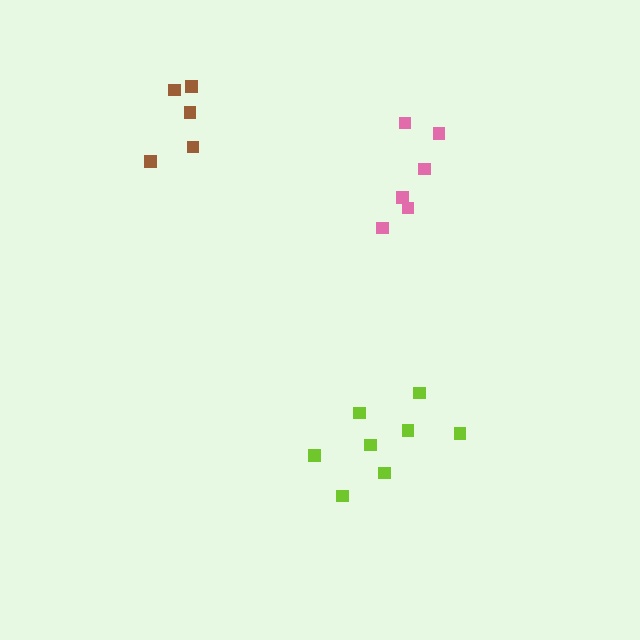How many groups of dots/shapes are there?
There are 3 groups.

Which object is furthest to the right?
The pink cluster is rightmost.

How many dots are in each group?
Group 1: 8 dots, Group 2: 6 dots, Group 3: 5 dots (19 total).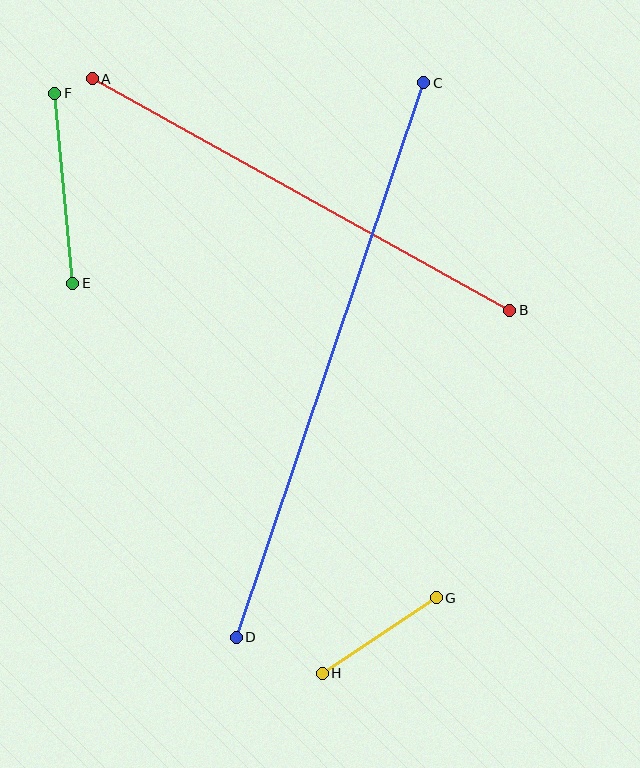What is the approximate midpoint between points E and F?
The midpoint is at approximately (64, 188) pixels.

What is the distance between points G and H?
The distance is approximately 136 pixels.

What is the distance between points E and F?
The distance is approximately 191 pixels.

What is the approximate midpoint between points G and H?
The midpoint is at approximately (379, 636) pixels.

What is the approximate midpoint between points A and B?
The midpoint is at approximately (301, 194) pixels.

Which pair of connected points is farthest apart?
Points C and D are farthest apart.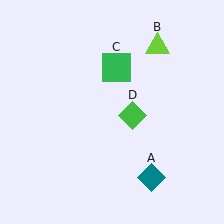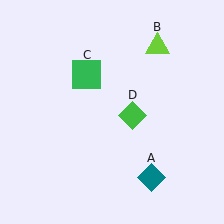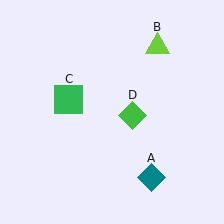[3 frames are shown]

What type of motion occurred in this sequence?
The green square (object C) rotated counterclockwise around the center of the scene.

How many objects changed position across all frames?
1 object changed position: green square (object C).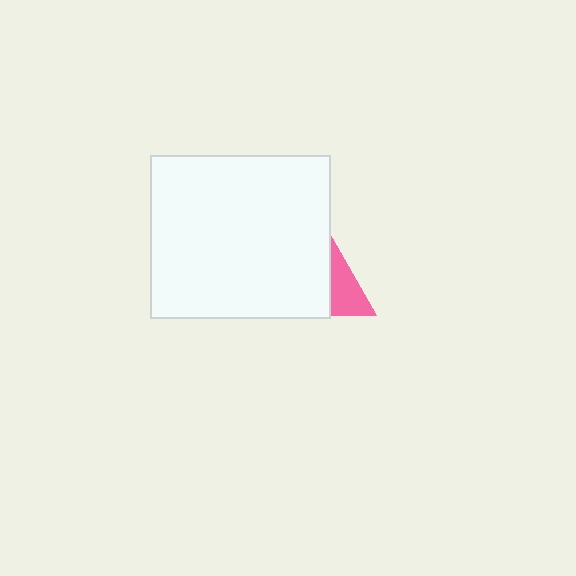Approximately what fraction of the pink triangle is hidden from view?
Roughly 68% of the pink triangle is hidden behind the white rectangle.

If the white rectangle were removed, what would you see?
You would see the complete pink triangle.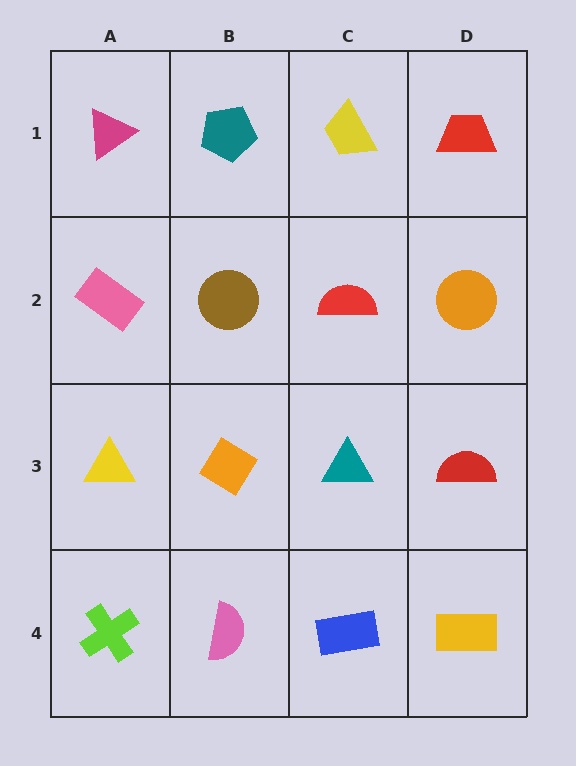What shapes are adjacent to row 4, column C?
A teal triangle (row 3, column C), a pink semicircle (row 4, column B), a yellow rectangle (row 4, column D).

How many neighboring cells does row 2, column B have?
4.